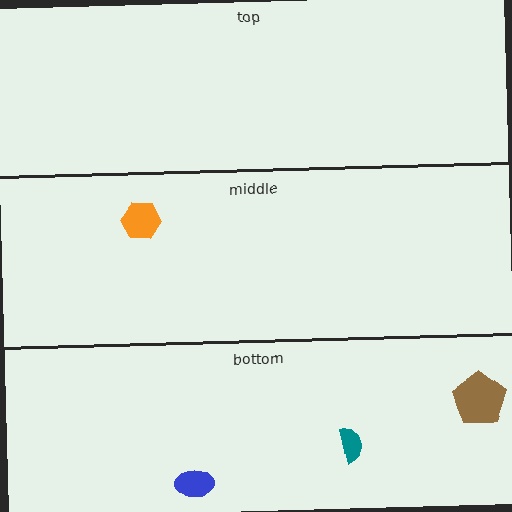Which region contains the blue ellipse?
The bottom region.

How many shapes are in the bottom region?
3.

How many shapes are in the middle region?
1.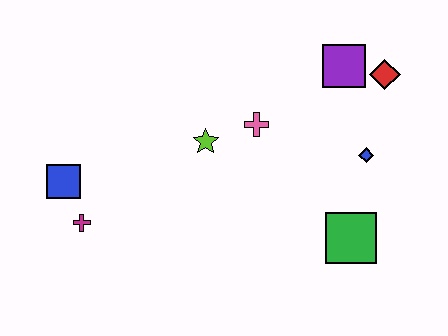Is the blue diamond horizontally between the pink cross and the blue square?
No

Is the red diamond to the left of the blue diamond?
No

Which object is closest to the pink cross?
The lime star is closest to the pink cross.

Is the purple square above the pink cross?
Yes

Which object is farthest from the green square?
The blue square is farthest from the green square.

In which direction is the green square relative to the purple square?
The green square is below the purple square.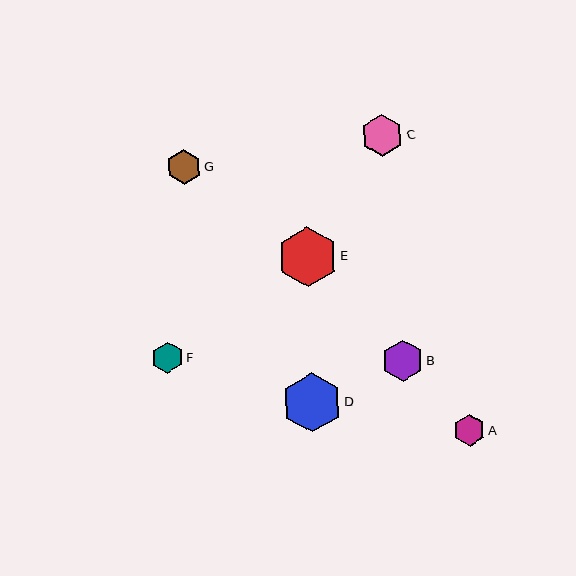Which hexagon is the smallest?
Hexagon A is the smallest with a size of approximately 32 pixels.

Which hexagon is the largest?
Hexagon E is the largest with a size of approximately 60 pixels.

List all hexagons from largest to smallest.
From largest to smallest: E, D, C, B, G, F, A.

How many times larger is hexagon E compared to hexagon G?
Hexagon E is approximately 1.7 times the size of hexagon G.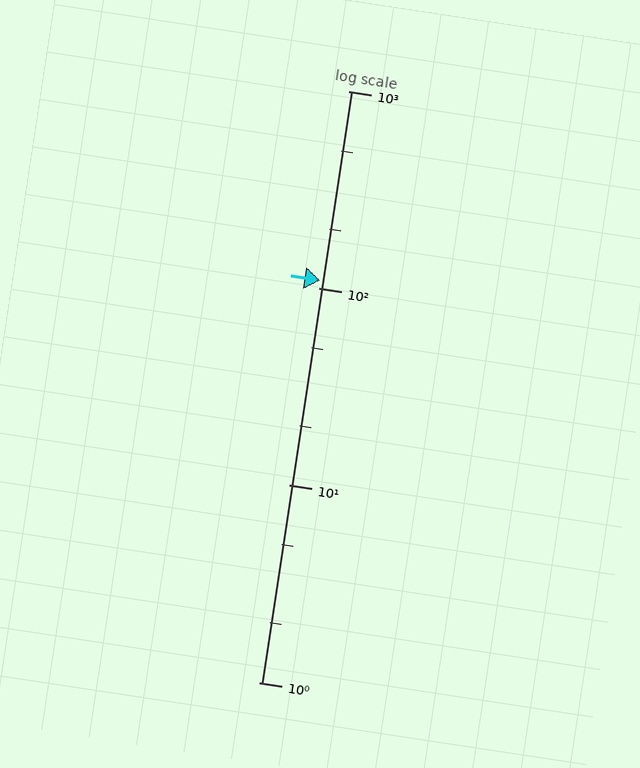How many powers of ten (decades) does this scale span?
The scale spans 3 decades, from 1 to 1000.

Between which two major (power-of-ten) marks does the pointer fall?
The pointer is between 100 and 1000.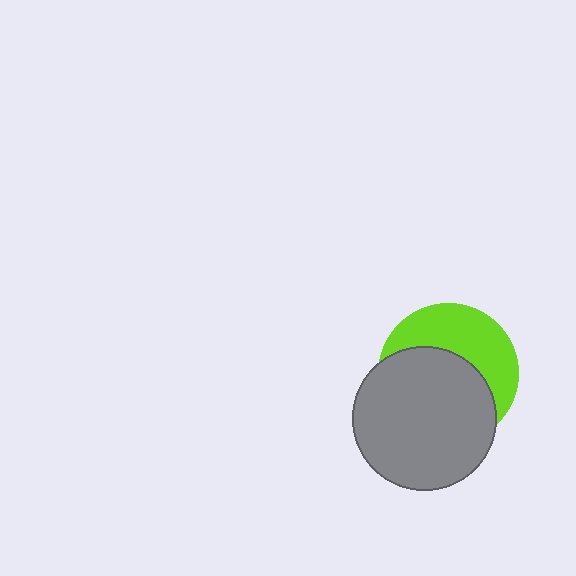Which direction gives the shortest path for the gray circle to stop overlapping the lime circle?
Moving down gives the shortest separation.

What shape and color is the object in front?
The object in front is a gray circle.